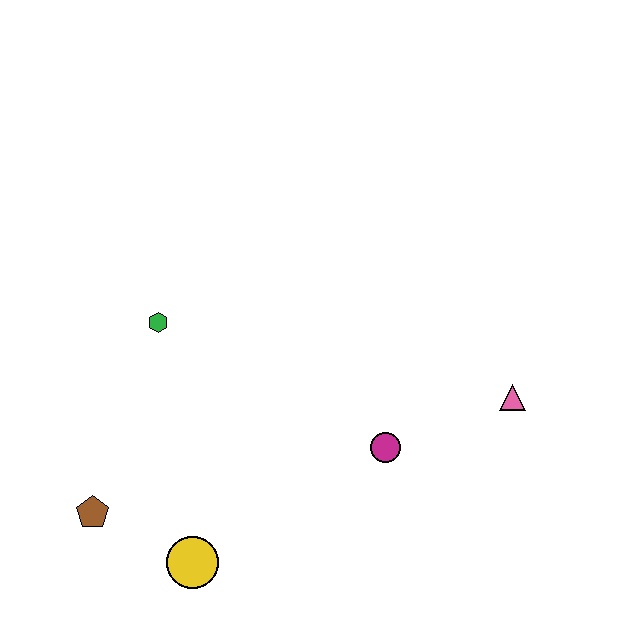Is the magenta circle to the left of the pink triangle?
Yes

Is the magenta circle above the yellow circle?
Yes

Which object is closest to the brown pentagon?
The yellow circle is closest to the brown pentagon.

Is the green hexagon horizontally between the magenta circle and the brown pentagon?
Yes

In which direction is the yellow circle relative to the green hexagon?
The yellow circle is below the green hexagon.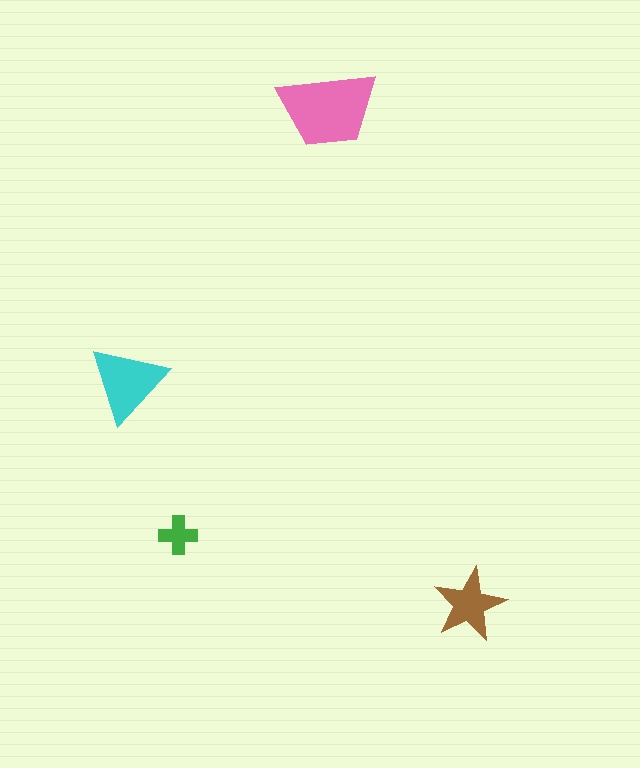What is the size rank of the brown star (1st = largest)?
3rd.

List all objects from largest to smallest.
The pink trapezoid, the cyan triangle, the brown star, the green cross.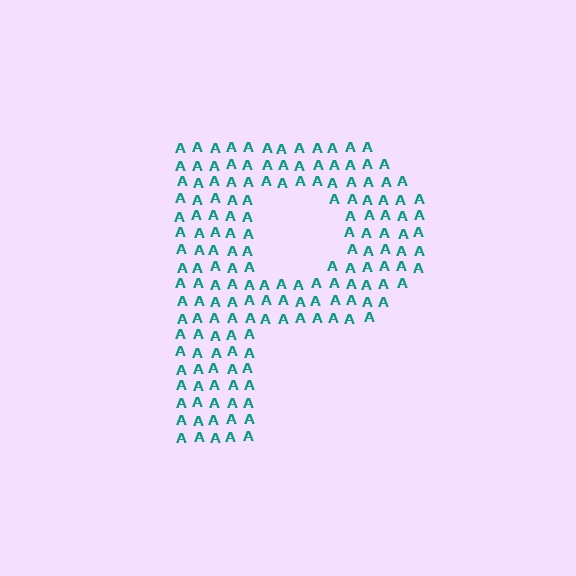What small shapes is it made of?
It is made of small letter A's.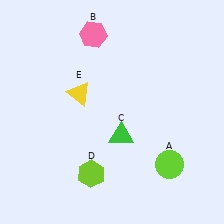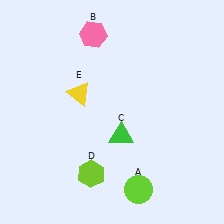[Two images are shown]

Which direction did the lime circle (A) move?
The lime circle (A) moved left.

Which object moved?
The lime circle (A) moved left.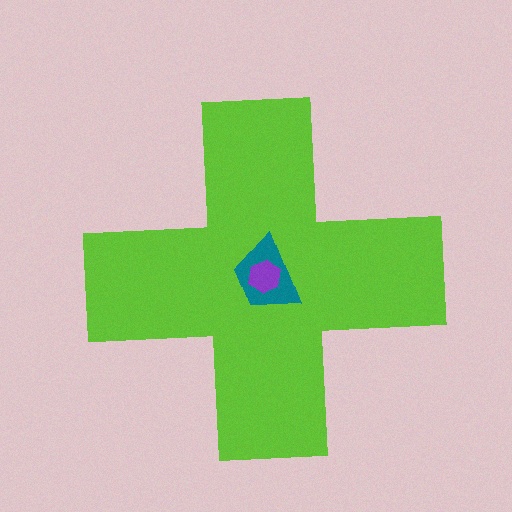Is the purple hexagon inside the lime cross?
Yes.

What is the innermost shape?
The purple hexagon.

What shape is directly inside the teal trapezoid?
The purple hexagon.